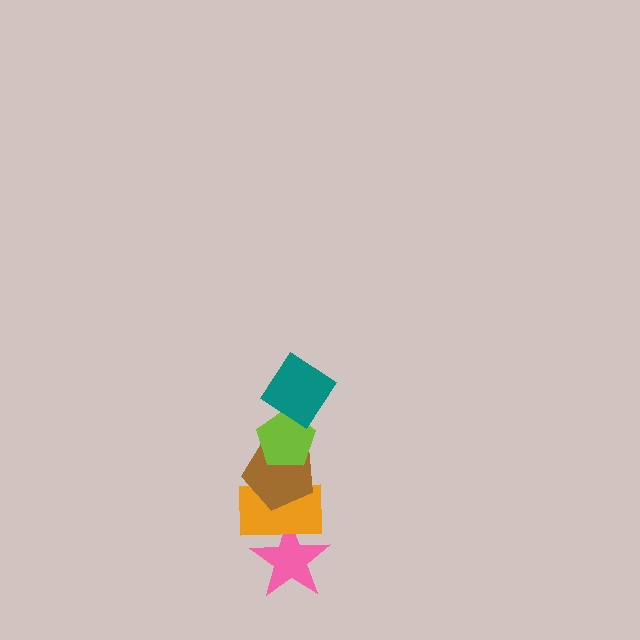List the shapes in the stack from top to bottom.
From top to bottom: the teal diamond, the lime pentagon, the brown pentagon, the orange rectangle, the pink star.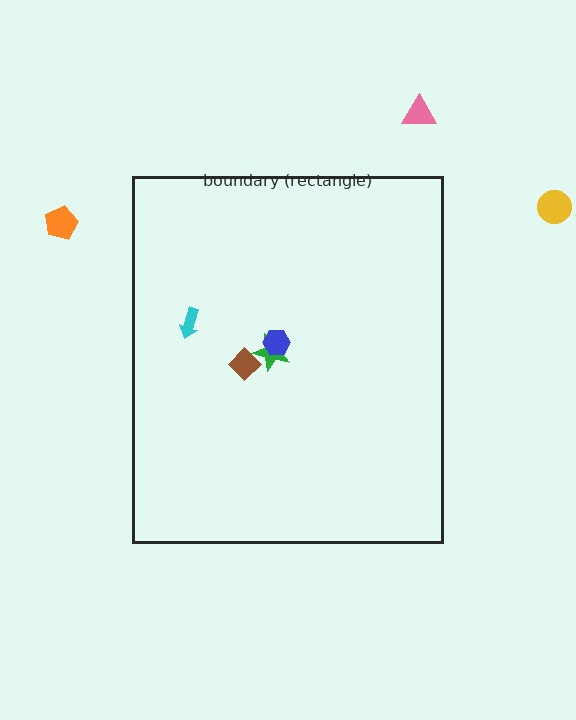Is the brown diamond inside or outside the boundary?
Inside.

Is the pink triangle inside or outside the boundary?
Outside.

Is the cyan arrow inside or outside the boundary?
Inside.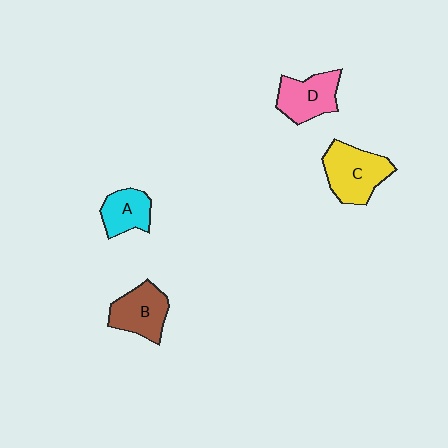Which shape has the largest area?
Shape C (yellow).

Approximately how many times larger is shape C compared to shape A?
Approximately 1.6 times.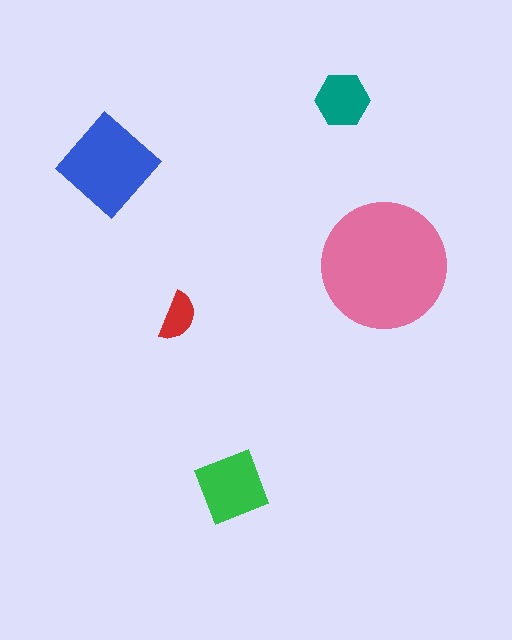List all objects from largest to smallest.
The pink circle, the blue diamond, the green diamond, the teal hexagon, the red semicircle.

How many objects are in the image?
There are 5 objects in the image.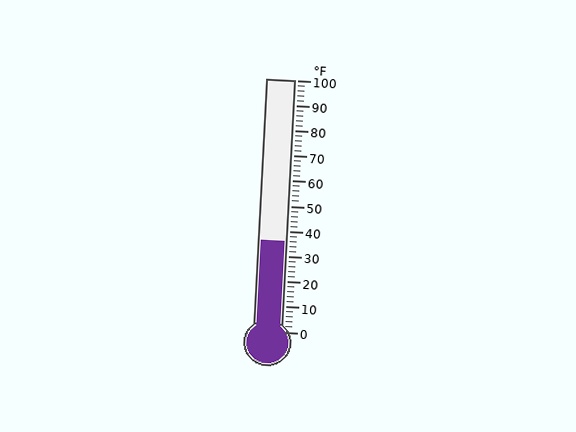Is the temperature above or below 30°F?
The temperature is above 30°F.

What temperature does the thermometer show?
The thermometer shows approximately 36°F.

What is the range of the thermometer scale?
The thermometer scale ranges from 0°F to 100°F.